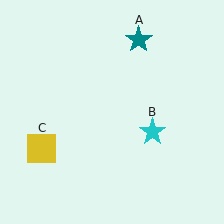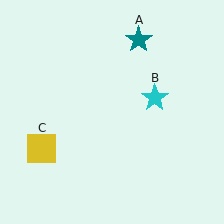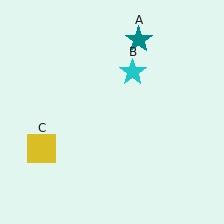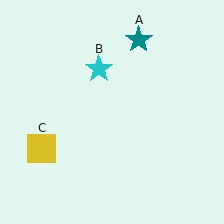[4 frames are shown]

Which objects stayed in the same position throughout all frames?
Teal star (object A) and yellow square (object C) remained stationary.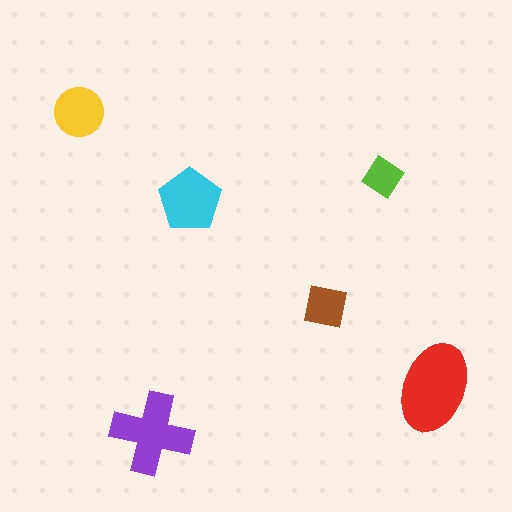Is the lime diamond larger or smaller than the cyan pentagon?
Smaller.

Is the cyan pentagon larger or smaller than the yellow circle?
Larger.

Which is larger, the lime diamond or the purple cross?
The purple cross.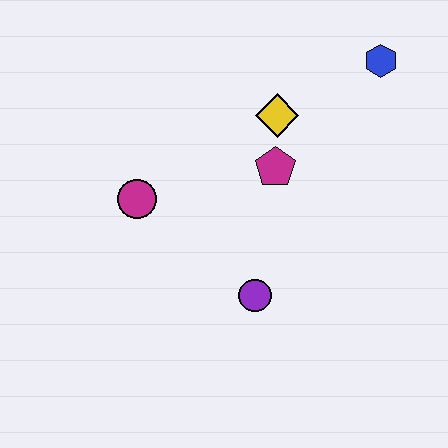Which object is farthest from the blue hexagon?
The magenta circle is farthest from the blue hexagon.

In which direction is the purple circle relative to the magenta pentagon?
The purple circle is below the magenta pentagon.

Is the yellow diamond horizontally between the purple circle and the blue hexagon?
Yes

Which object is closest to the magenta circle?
The magenta pentagon is closest to the magenta circle.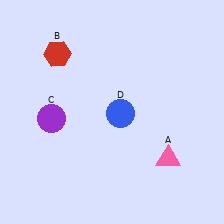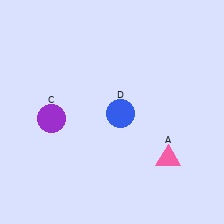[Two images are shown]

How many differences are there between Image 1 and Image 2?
There is 1 difference between the two images.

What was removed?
The red hexagon (B) was removed in Image 2.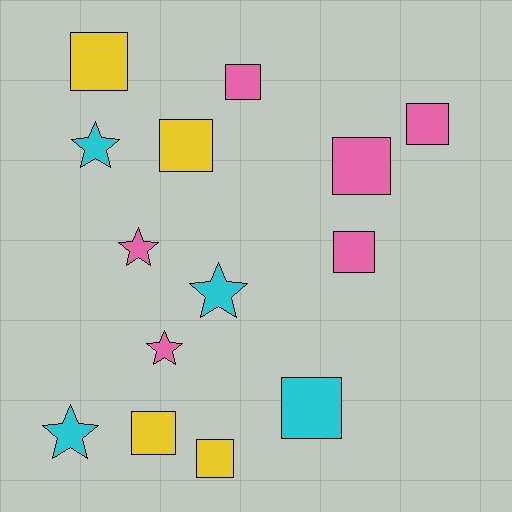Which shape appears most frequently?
Square, with 9 objects.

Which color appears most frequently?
Pink, with 6 objects.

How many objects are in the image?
There are 14 objects.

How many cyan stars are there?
There are 3 cyan stars.